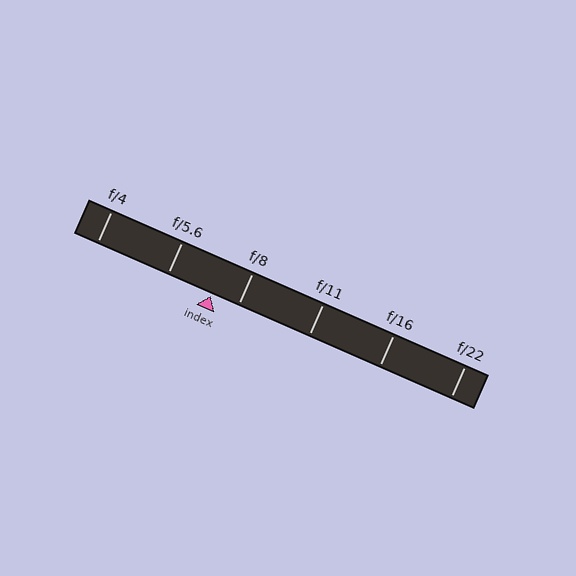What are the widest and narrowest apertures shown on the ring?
The widest aperture shown is f/4 and the narrowest is f/22.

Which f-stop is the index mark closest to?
The index mark is closest to f/8.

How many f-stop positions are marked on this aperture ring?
There are 6 f-stop positions marked.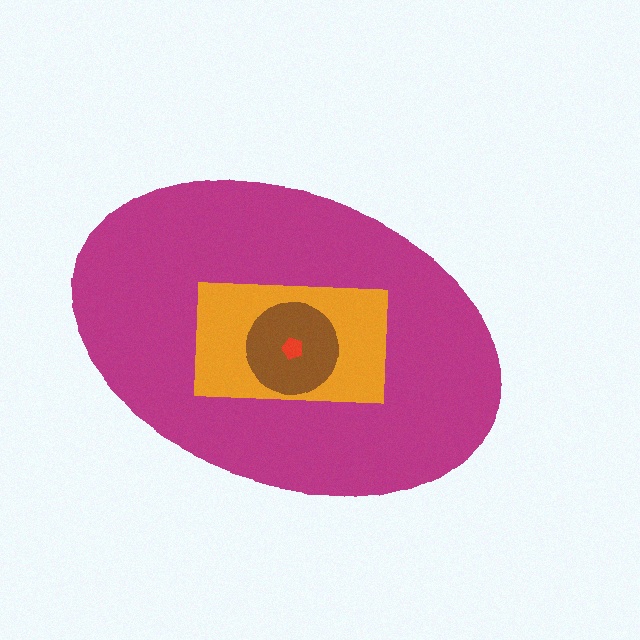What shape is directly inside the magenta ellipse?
The orange rectangle.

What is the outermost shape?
The magenta ellipse.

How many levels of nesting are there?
4.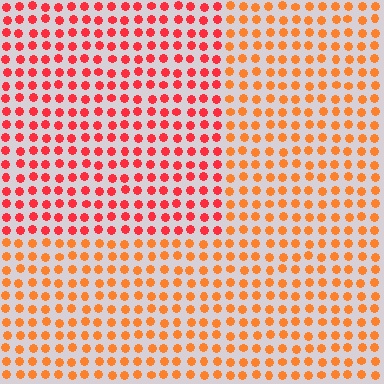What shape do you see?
I see a rectangle.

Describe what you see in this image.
The image is filled with small orange elements in a uniform arrangement. A rectangle-shaped region is visible where the elements are tinted to a slightly different hue, forming a subtle color boundary.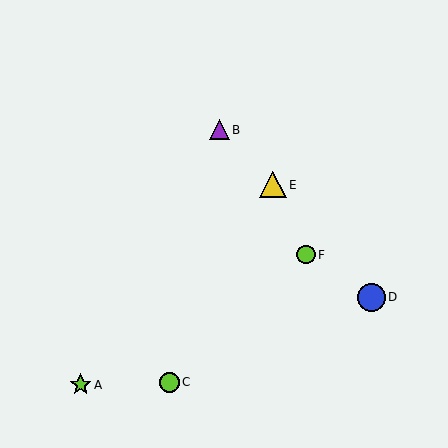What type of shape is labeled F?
Shape F is a lime circle.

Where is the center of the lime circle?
The center of the lime circle is at (169, 382).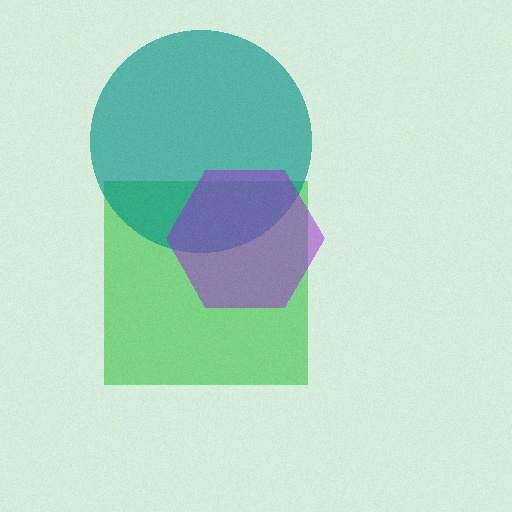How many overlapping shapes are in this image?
There are 3 overlapping shapes in the image.